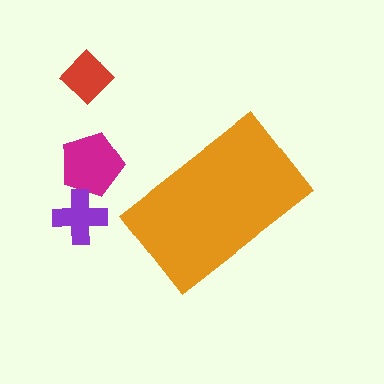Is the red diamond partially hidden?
No, the red diamond is fully visible.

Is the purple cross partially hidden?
No, the purple cross is fully visible.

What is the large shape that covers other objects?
An orange rectangle.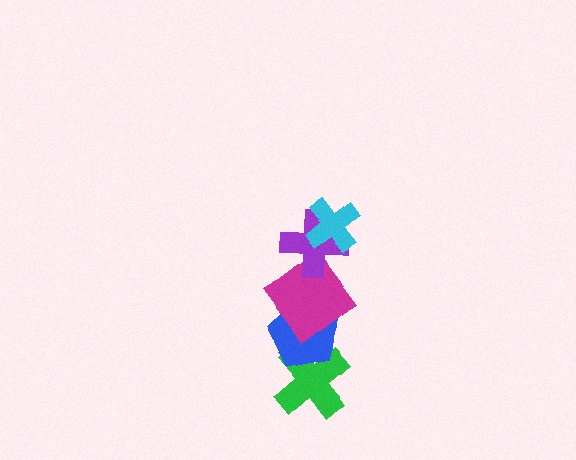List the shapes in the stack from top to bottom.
From top to bottom: the cyan cross, the purple cross, the magenta diamond, the blue pentagon, the green cross.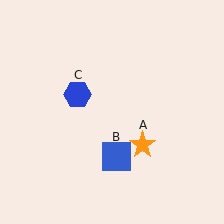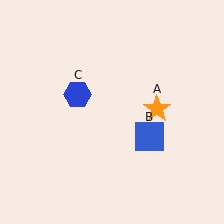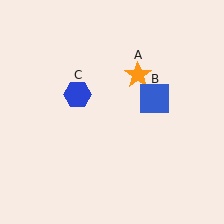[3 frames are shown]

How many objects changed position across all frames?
2 objects changed position: orange star (object A), blue square (object B).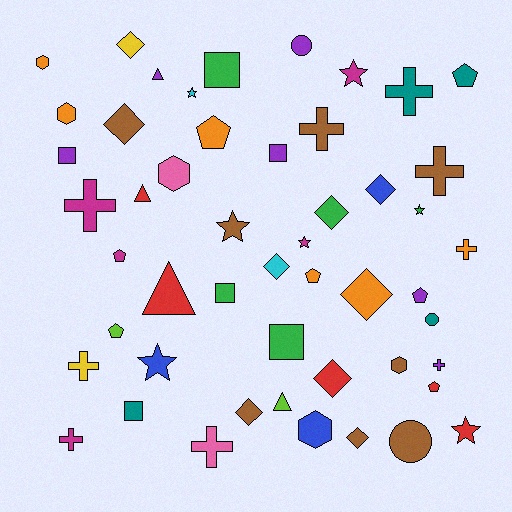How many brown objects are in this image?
There are 8 brown objects.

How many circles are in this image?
There are 3 circles.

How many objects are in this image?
There are 50 objects.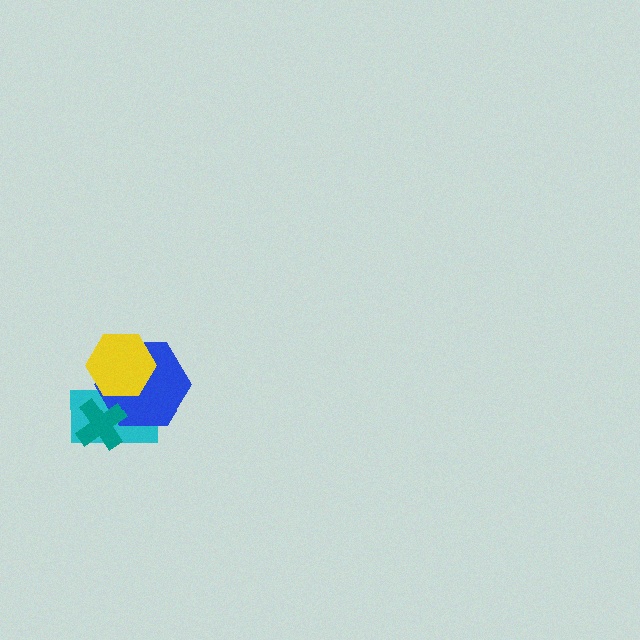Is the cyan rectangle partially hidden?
Yes, it is partially covered by another shape.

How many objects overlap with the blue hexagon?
3 objects overlap with the blue hexagon.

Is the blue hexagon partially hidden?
Yes, it is partially covered by another shape.